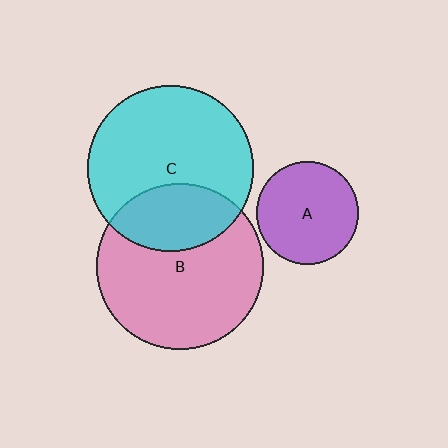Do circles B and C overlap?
Yes.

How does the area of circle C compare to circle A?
Approximately 2.6 times.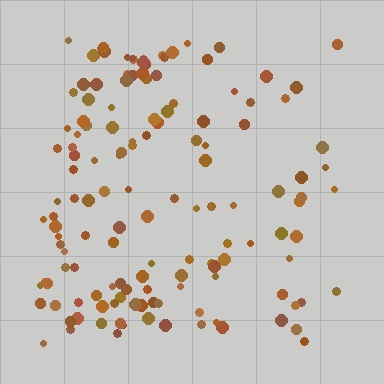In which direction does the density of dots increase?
From right to left, with the left side densest.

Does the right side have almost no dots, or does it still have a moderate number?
Still a moderate number, just noticeably fewer than the left.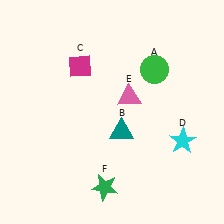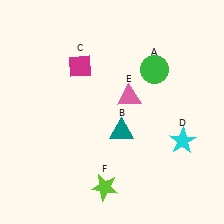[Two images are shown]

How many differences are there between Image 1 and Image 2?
There is 1 difference between the two images.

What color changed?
The star (F) changed from green in Image 1 to lime in Image 2.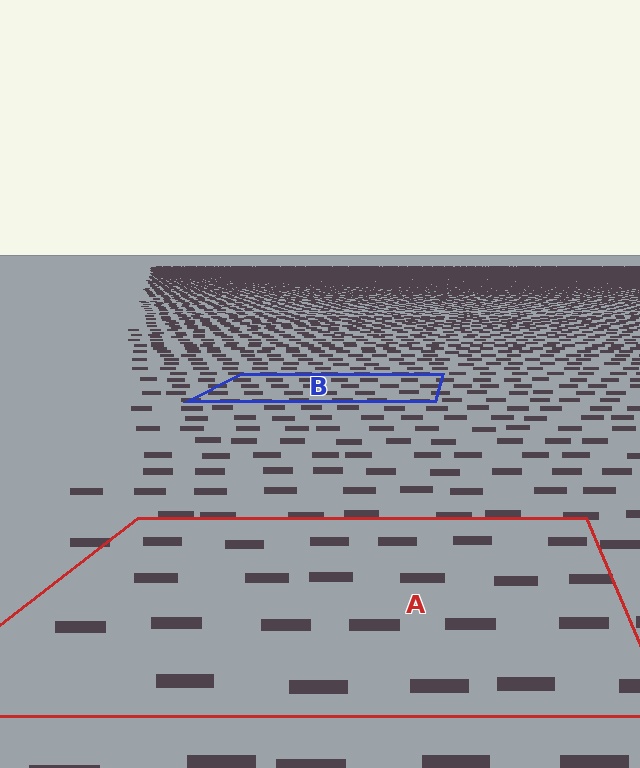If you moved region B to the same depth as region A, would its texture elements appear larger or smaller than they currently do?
They would appear larger. At a closer depth, the same texture elements are projected at a bigger on-screen size.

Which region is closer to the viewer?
Region A is closer. The texture elements there are larger and more spread out.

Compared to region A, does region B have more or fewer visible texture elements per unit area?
Region B has more texture elements per unit area — they are packed more densely because it is farther away.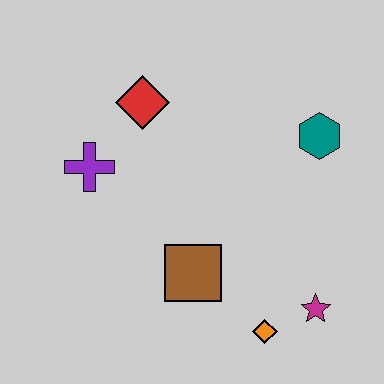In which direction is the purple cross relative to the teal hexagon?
The purple cross is to the left of the teal hexagon.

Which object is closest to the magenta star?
The orange diamond is closest to the magenta star.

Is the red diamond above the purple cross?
Yes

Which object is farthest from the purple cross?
The magenta star is farthest from the purple cross.